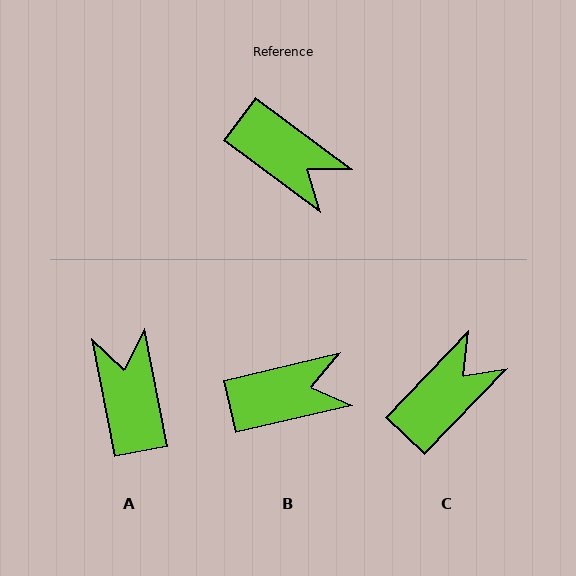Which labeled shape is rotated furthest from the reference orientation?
A, about 138 degrees away.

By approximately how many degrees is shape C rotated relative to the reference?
Approximately 83 degrees counter-clockwise.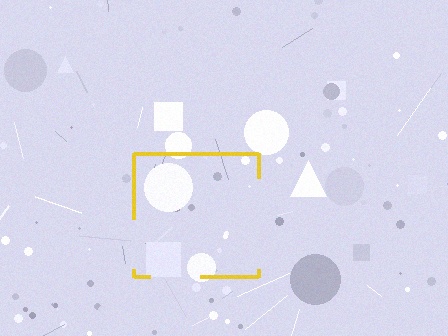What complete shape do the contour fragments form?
The contour fragments form a square.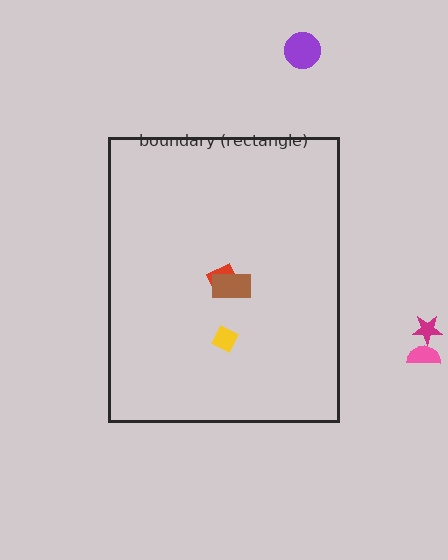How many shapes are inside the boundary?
3 inside, 3 outside.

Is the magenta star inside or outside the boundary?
Outside.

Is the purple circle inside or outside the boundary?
Outside.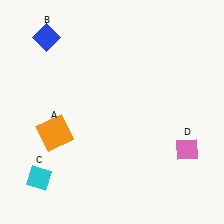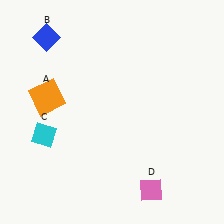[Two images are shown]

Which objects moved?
The objects that moved are: the orange square (A), the cyan diamond (C), the pink diamond (D).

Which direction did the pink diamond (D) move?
The pink diamond (D) moved down.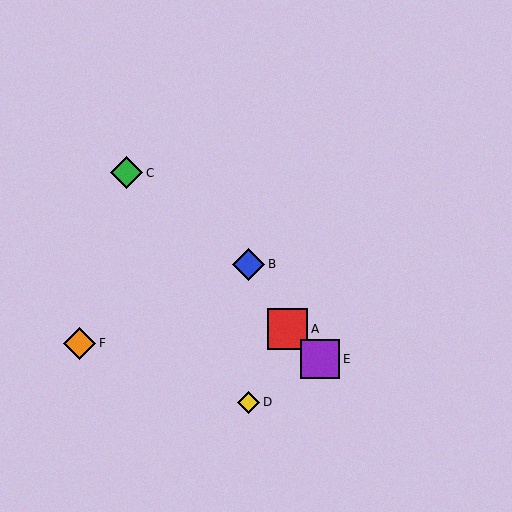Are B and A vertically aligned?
No, B is at x≈249 and A is at x≈287.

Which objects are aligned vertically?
Objects B, D are aligned vertically.